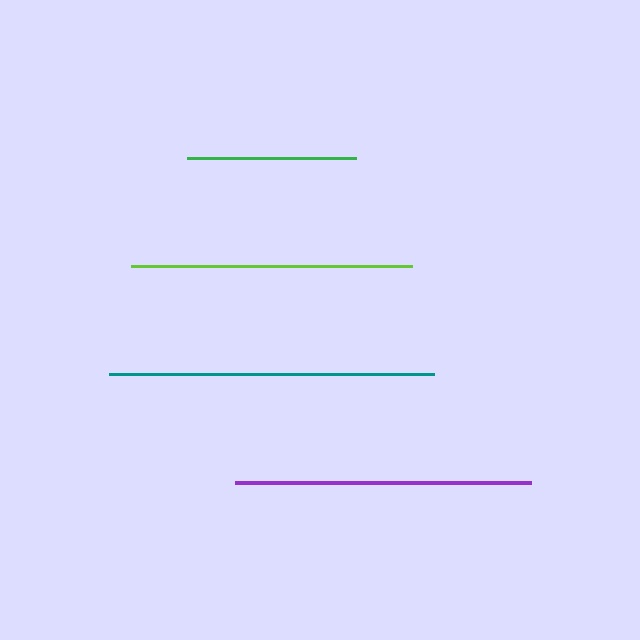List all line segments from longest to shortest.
From longest to shortest: teal, purple, lime, green.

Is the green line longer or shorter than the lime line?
The lime line is longer than the green line.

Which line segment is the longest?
The teal line is the longest at approximately 326 pixels.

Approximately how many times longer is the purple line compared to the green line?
The purple line is approximately 1.7 times the length of the green line.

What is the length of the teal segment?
The teal segment is approximately 326 pixels long.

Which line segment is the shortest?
The green line is the shortest at approximately 169 pixels.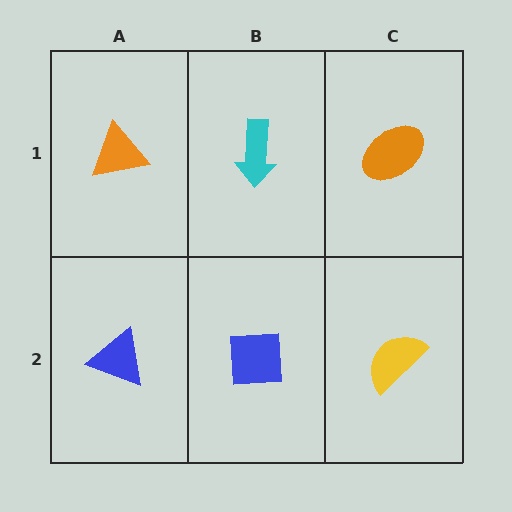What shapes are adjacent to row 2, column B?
A cyan arrow (row 1, column B), a blue triangle (row 2, column A), a yellow semicircle (row 2, column C).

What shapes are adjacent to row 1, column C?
A yellow semicircle (row 2, column C), a cyan arrow (row 1, column B).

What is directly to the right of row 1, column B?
An orange ellipse.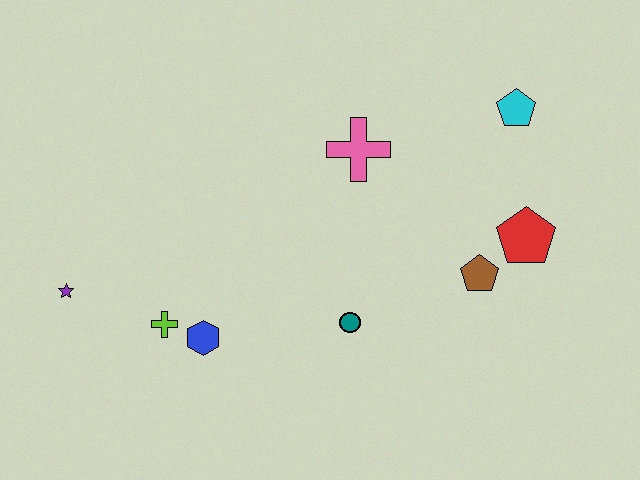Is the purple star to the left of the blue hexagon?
Yes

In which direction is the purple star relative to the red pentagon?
The purple star is to the left of the red pentagon.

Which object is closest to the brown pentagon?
The red pentagon is closest to the brown pentagon.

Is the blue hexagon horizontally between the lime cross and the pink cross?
Yes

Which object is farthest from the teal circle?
The purple star is farthest from the teal circle.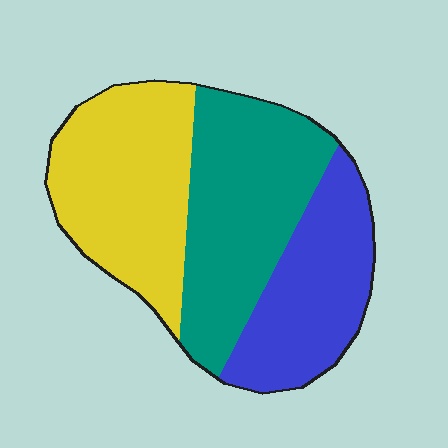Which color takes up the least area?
Blue, at roughly 30%.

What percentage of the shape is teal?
Teal takes up about three eighths (3/8) of the shape.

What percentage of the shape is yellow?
Yellow takes up between a third and a half of the shape.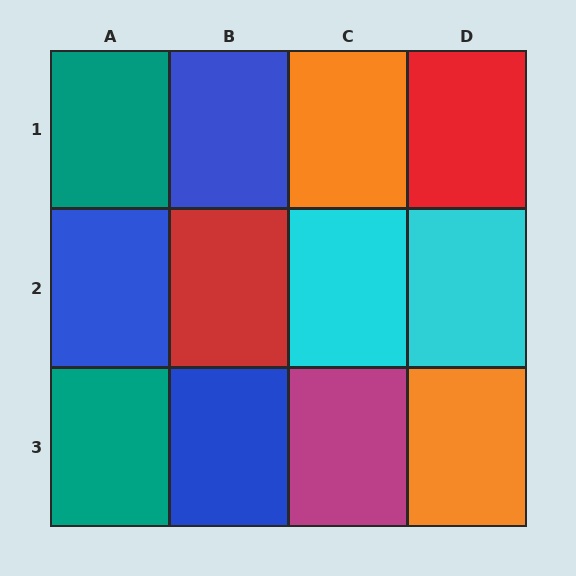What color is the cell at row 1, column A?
Teal.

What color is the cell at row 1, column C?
Orange.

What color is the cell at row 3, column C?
Magenta.